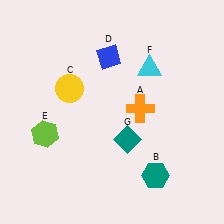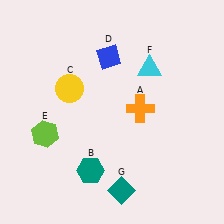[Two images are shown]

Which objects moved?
The objects that moved are: the teal hexagon (B), the teal diamond (G).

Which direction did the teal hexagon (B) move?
The teal hexagon (B) moved left.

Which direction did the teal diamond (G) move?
The teal diamond (G) moved down.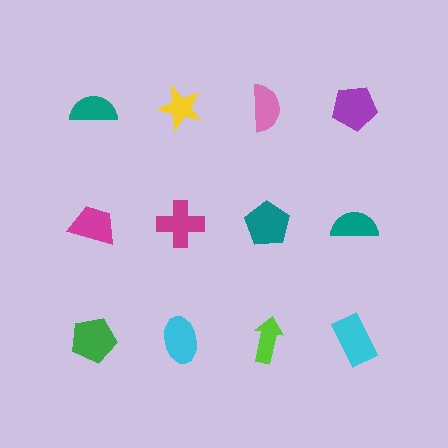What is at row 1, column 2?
A yellow star.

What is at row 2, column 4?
A teal semicircle.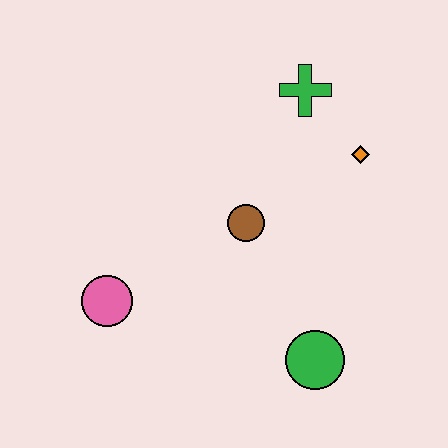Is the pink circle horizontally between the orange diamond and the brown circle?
No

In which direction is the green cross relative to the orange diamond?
The green cross is above the orange diamond.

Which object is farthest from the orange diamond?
The pink circle is farthest from the orange diamond.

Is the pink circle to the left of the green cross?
Yes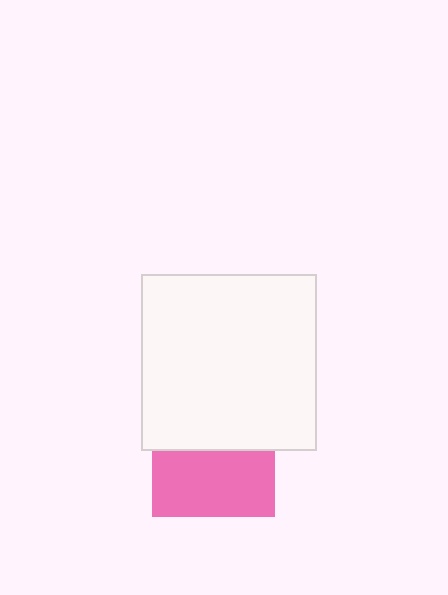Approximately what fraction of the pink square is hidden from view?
Roughly 47% of the pink square is hidden behind the white square.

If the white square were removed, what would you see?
You would see the complete pink square.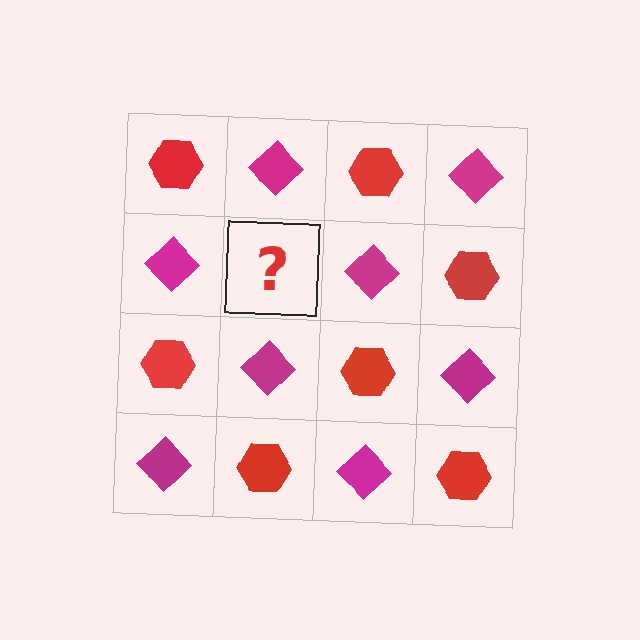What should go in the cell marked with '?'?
The missing cell should contain a red hexagon.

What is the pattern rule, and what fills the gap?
The rule is that it alternates red hexagon and magenta diamond in a checkerboard pattern. The gap should be filled with a red hexagon.